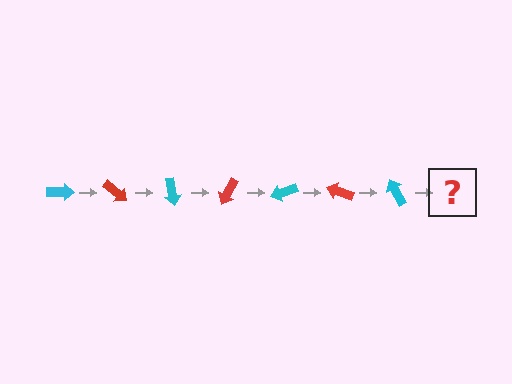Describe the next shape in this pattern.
It should be a red arrow, rotated 280 degrees from the start.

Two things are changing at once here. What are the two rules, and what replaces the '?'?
The two rules are that it rotates 40 degrees each step and the color cycles through cyan and red. The '?' should be a red arrow, rotated 280 degrees from the start.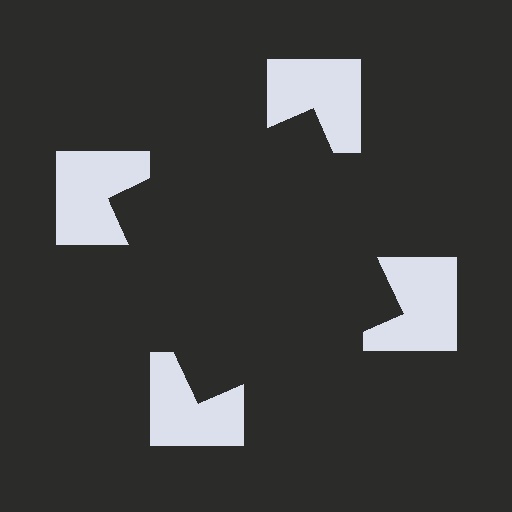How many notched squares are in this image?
There are 4 — one at each vertex of the illusory square.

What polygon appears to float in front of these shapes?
An illusory square — its edges are inferred from the aligned wedge cuts in the notched squares, not physically drawn.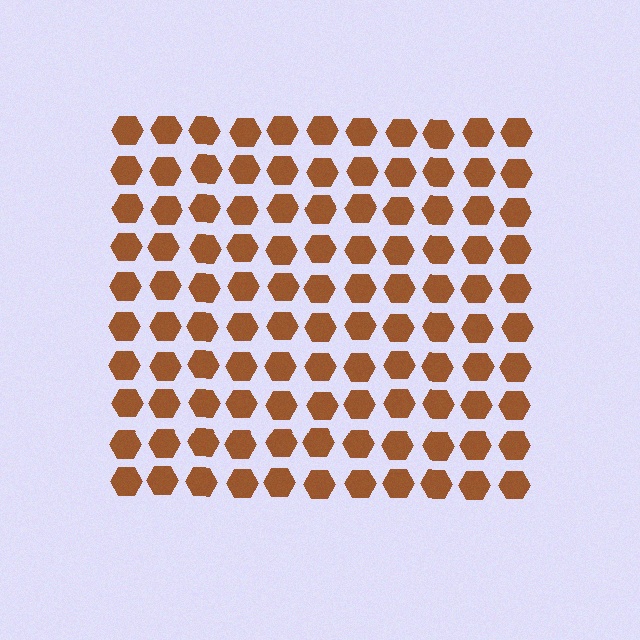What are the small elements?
The small elements are hexagons.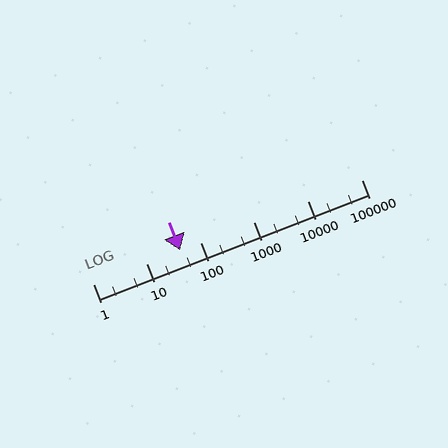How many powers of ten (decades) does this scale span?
The scale spans 5 decades, from 1 to 100000.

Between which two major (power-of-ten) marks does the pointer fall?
The pointer is between 10 and 100.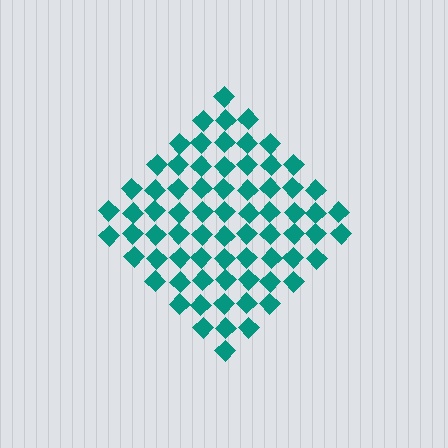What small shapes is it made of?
It is made of small diamonds.